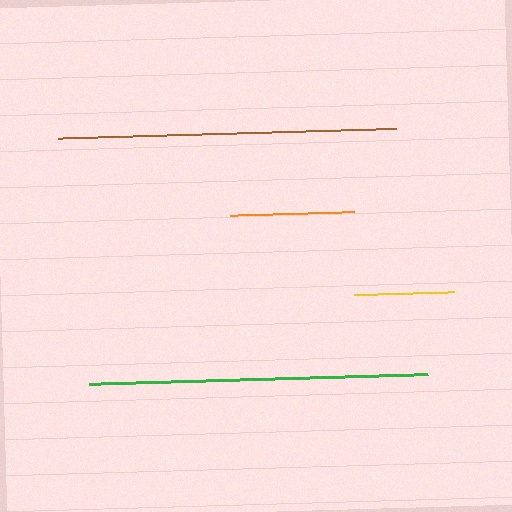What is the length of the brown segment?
The brown segment is approximately 340 pixels long.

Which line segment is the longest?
The brown line is the longest at approximately 340 pixels.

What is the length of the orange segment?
The orange segment is approximately 124 pixels long.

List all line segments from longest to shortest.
From longest to shortest: brown, green, orange, yellow.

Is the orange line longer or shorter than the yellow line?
The orange line is longer than the yellow line.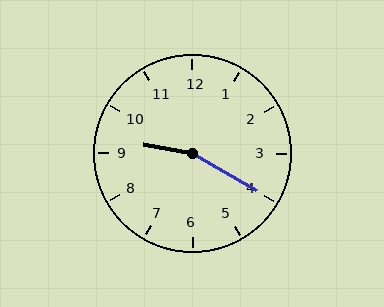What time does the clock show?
9:20.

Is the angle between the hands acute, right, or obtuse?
It is obtuse.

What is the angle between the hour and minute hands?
Approximately 160 degrees.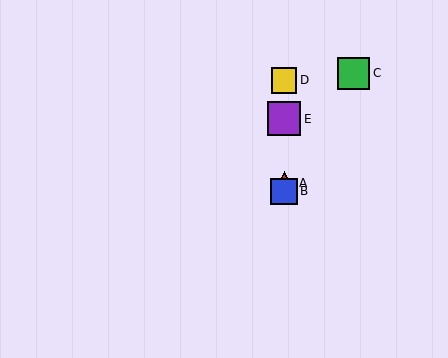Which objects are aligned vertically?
Objects A, B, D, E are aligned vertically.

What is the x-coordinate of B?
Object B is at x≈284.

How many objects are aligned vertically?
4 objects (A, B, D, E) are aligned vertically.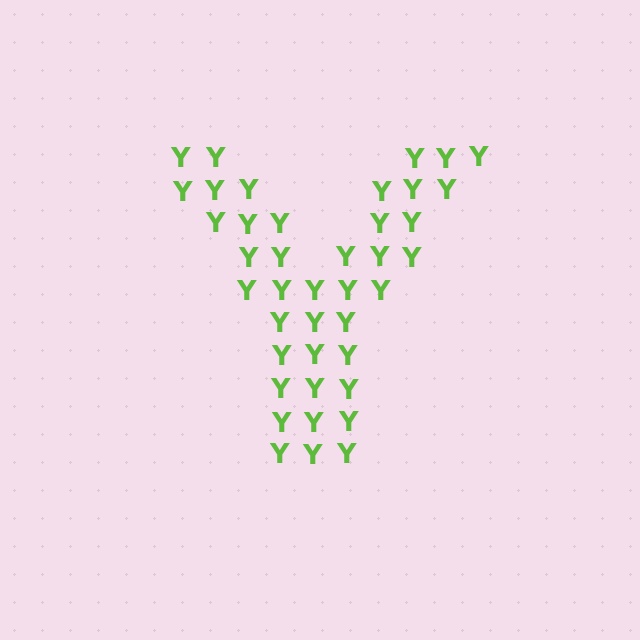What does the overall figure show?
The overall figure shows the letter Y.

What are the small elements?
The small elements are letter Y's.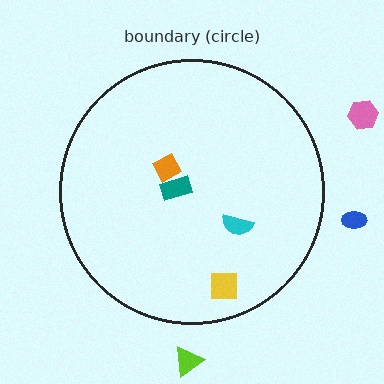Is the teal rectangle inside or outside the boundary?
Inside.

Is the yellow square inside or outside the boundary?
Inside.